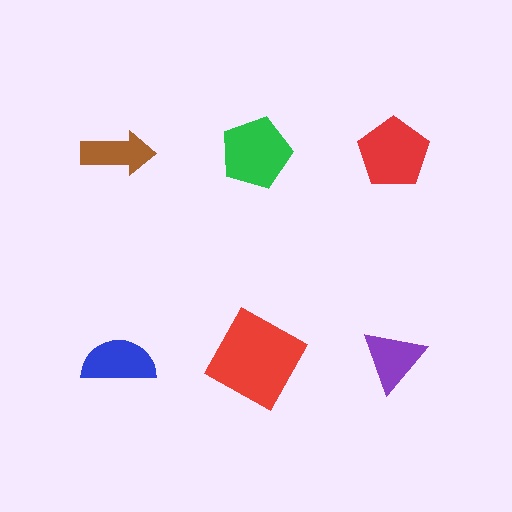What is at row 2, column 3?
A purple triangle.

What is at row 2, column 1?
A blue semicircle.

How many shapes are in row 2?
3 shapes.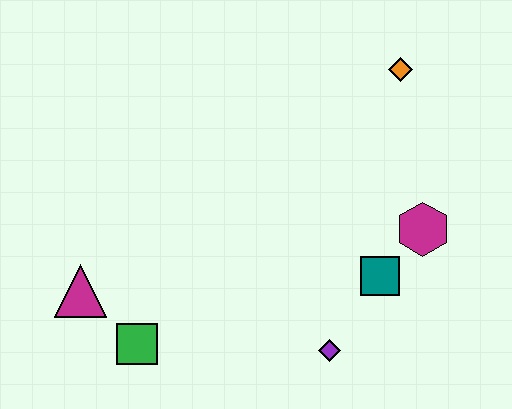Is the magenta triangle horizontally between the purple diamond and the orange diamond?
No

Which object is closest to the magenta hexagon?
The teal square is closest to the magenta hexagon.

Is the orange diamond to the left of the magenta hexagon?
Yes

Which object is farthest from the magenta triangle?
The orange diamond is farthest from the magenta triangle.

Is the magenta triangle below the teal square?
Yes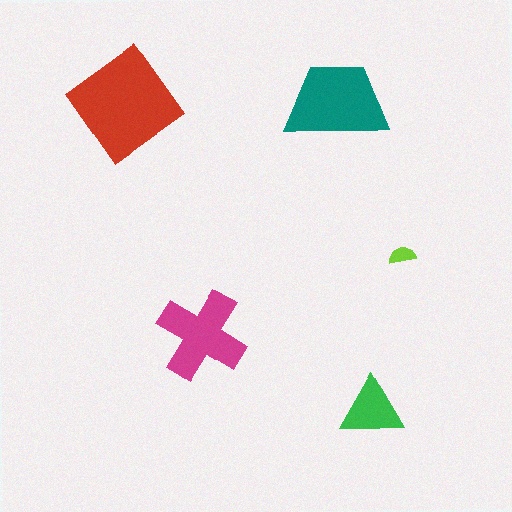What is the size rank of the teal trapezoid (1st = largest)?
2nd.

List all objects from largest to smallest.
The red diamond, the teal trapezoid, the magenta cross, the green triangle, the lime semicircle.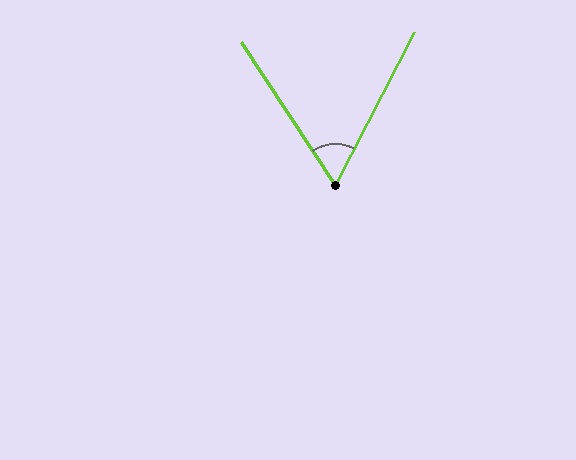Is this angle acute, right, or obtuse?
It is acute.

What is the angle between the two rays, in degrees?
Approximately 61 degrees.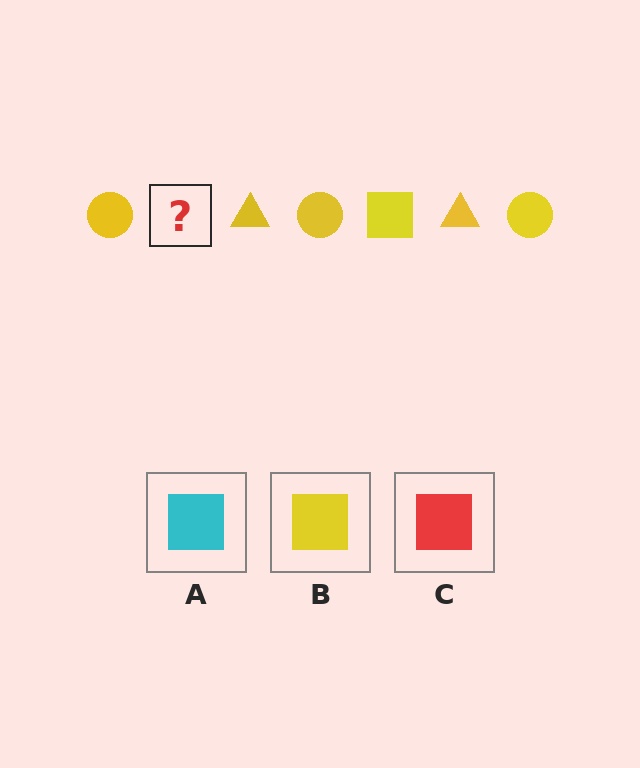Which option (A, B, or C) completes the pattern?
B.